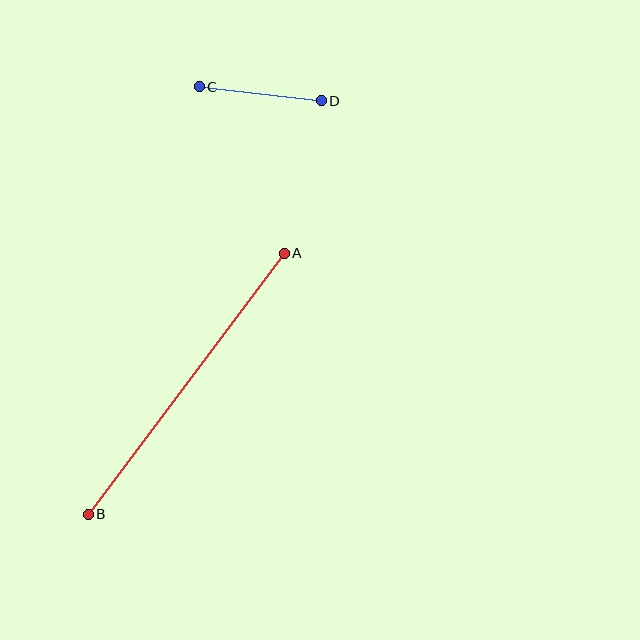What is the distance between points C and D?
The distance is approximately 123 pixels.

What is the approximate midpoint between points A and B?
The midpoint is at approximately (186, 384) pixels.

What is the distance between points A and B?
The distance is approximately 326 pixels.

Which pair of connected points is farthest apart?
Points A and B are farthest apart.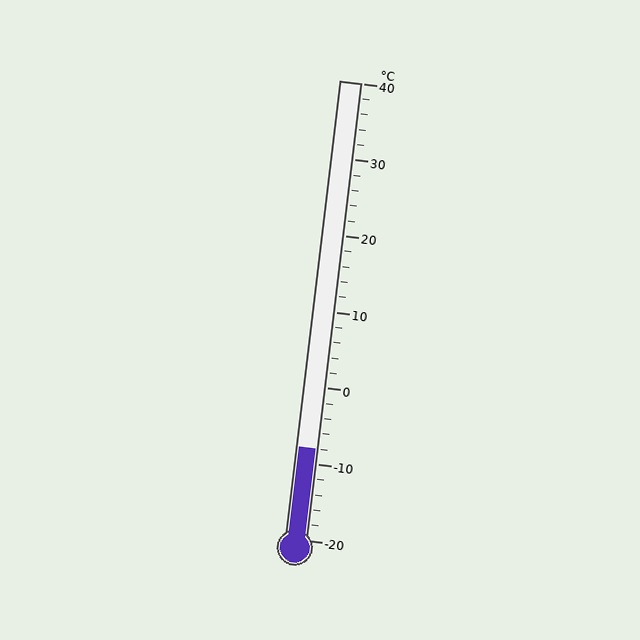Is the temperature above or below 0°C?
The temperature is below 0°C.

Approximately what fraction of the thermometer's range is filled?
The thermometer is filled to approximately 20% of its range.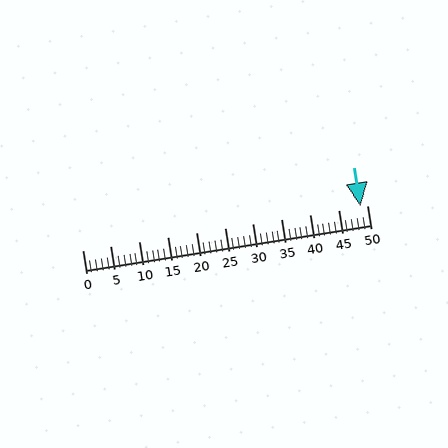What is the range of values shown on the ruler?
The ruler shows values from 0 to 50.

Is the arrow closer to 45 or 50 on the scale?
The arrow is closer to 50.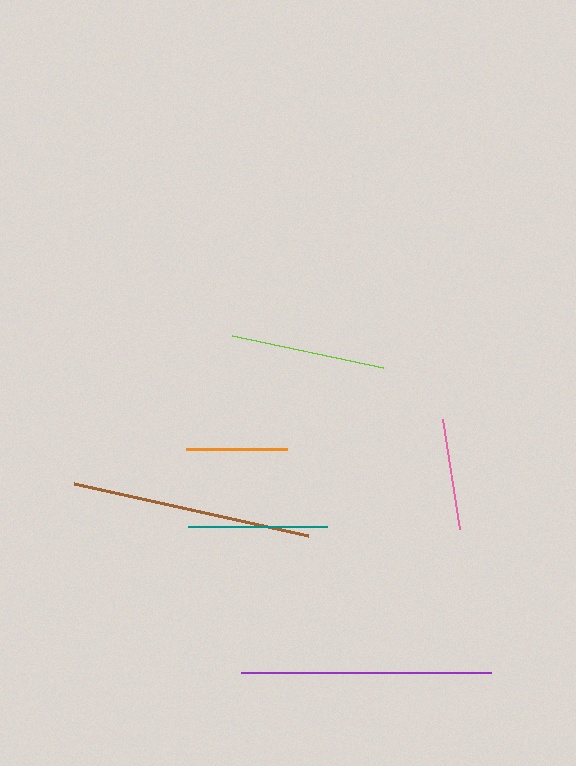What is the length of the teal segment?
The teal segment is approximately 139 pixels long.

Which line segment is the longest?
The purple line is the longest at approximately 250 pixels.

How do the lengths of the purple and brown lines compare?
The purple and brown lines are approximately the same length.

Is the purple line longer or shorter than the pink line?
The purple line is longer than the pink line.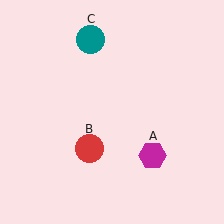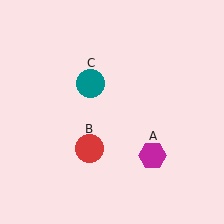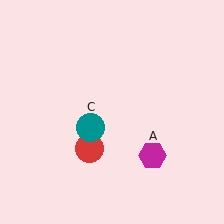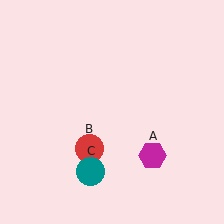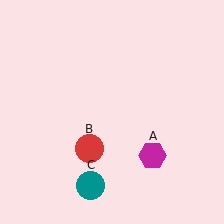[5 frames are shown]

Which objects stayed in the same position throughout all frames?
Magenta hexagon (object A) and red circle (object B) remained stationary.